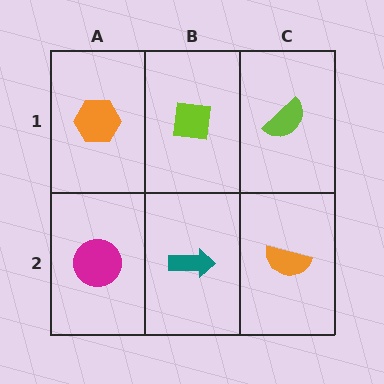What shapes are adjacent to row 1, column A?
A magenta circle (row 2, column A), a lime square (row 1, column B).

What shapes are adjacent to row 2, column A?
An orange hexagon (row 1, column A), a teal arrow (row 2, column B).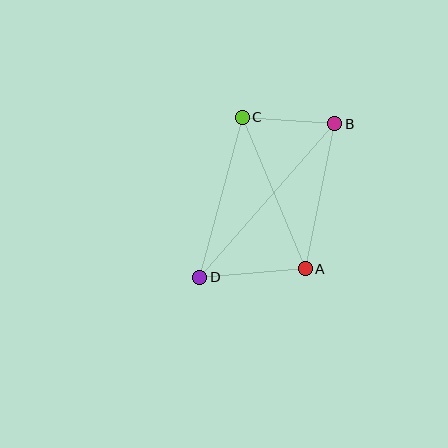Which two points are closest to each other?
Points B and C are closest to each other.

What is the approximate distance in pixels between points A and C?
The distance between A and C is approximately 164 pixels.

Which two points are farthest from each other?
Points B and D are farthest from each other.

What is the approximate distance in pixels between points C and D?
The distance between C and D is approximately 165 pixels.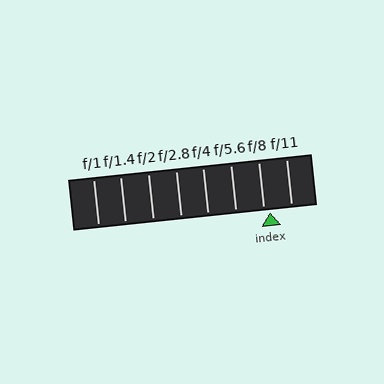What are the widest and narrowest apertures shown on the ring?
The widest aperture shown is f/1 and the narrowest is f/11.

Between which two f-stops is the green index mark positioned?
The index mark is between f/8 and f/11.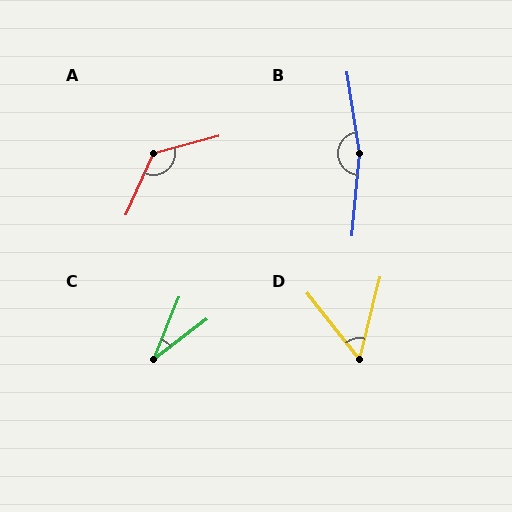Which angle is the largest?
B, at approximately 166 degrees.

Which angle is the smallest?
C, at approximately 30 degrees.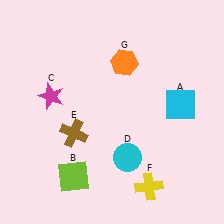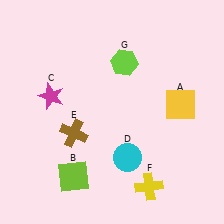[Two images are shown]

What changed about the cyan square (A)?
In Image 1, A is cyan. In Image 2, it changed to yellow.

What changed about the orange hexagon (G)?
In Image 1, G is orange. In Image 2, it changed to lime.